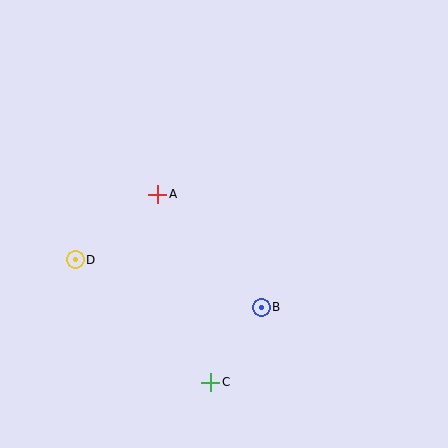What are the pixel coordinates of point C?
Point C is at (211, 382).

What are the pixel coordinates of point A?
Point A is at (158, 194).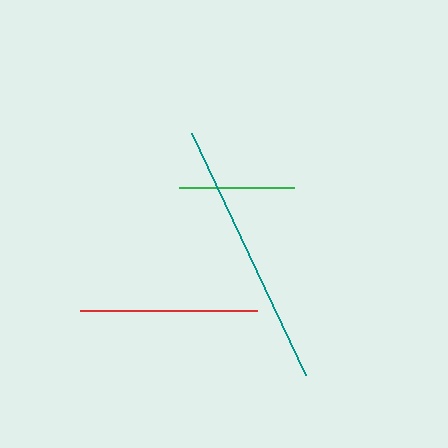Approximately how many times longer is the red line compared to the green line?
The red line is approximately 1.5 times the length of the green line.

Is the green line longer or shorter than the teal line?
The teal line is longer than the green line.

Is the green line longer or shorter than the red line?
The red line is longer than the green line.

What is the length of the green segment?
The green segment is approximately 115 pixels long.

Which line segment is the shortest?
The green line is the shortest at approximately 115 pixels.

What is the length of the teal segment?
The teal segment is approximately 267 pixels long.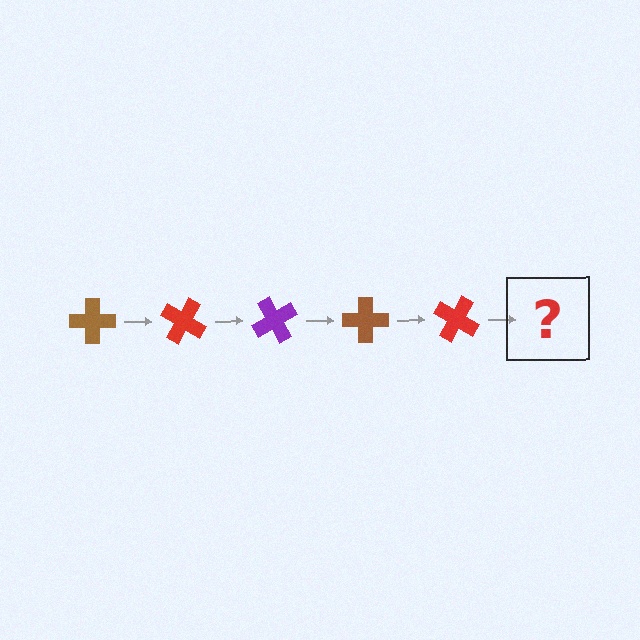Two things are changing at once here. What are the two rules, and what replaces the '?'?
The two rules are that it rotates 30 degrees each step and the color cycles through brown, red, and purple. The '?' should be a purple cross, rotated 150 degrees from the start.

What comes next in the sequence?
The next element should be a purple cross, rotated 150 degrees from the start.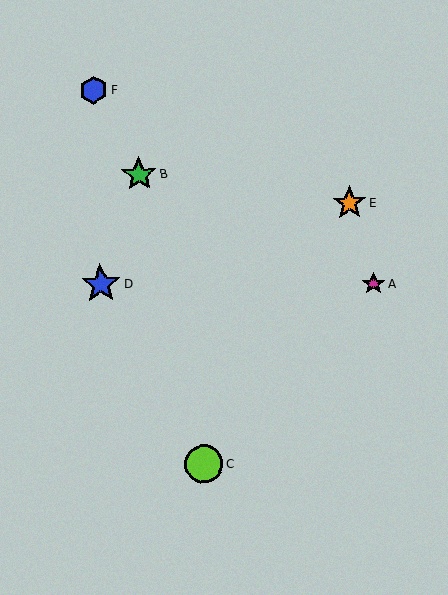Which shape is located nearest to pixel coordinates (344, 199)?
The orange star (labeled E) at (349, 203) is nearest to that location.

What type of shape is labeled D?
Shape D is a blue star.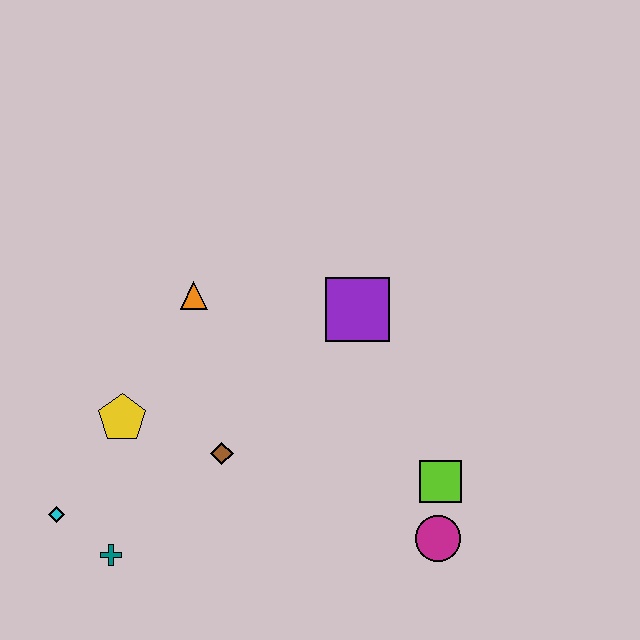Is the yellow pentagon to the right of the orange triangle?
No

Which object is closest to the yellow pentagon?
The brown diamond is closest to the yellow pentagon.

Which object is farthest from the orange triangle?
The magenta circle is farthest from the orange triangle.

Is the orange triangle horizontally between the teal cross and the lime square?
Yes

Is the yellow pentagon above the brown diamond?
Yes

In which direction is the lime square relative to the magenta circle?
The lime square is above the magenta circle.